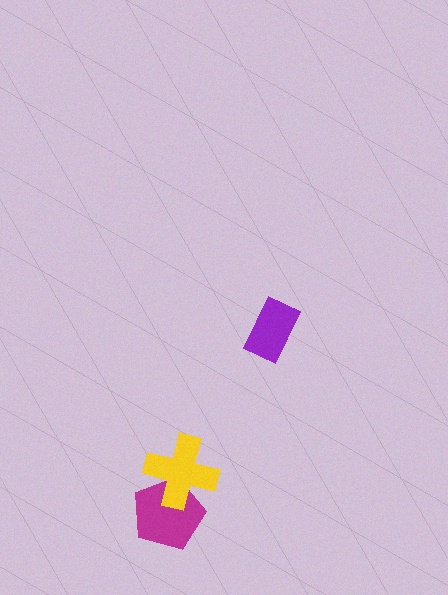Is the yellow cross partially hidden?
No, no other shape covers it.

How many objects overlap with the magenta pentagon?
1 object overlaps with the magenta pentagon.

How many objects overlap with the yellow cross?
1 object overlaps with the yellow cross.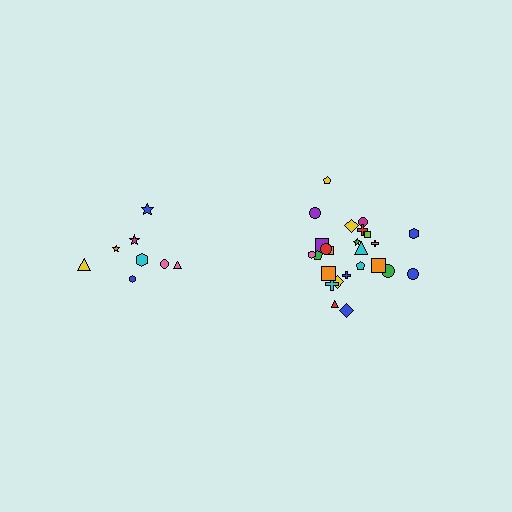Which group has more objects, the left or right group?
The right group.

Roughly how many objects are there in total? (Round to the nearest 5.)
Roughly 35 objects in total.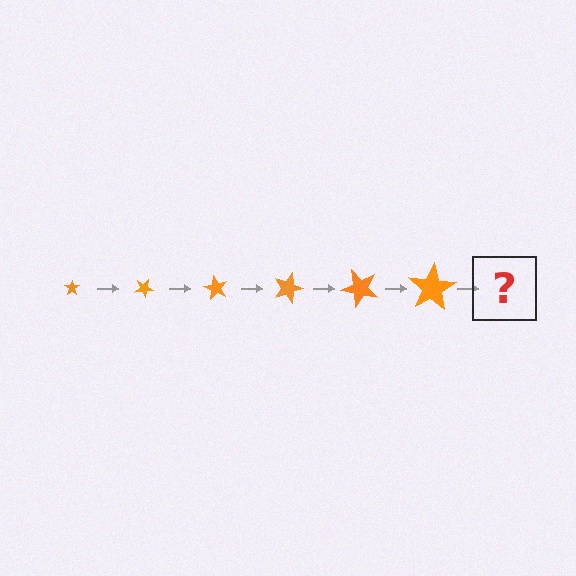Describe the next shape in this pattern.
It should be a star, larger than the previous one and rotated 180 degrees from the start.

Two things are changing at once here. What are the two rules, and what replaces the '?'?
The two rules are that the star grows larger each step and it rotates 30 degrees each step. The '?' should be a star, larger than the previous one and rotated 180 degrees from the start.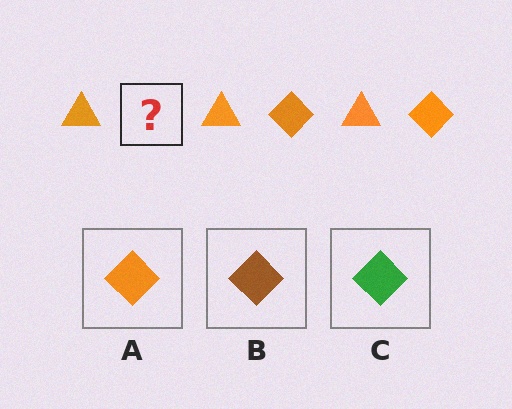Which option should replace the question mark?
Option A.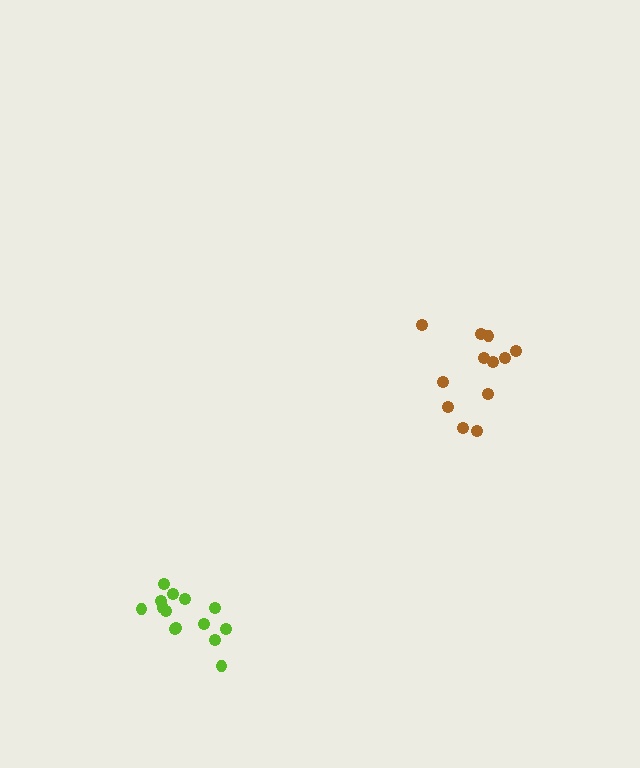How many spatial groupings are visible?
There are 2 spatial groupings.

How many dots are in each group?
Group 1: 14 dots, Group 2: 12 dots (26 total).